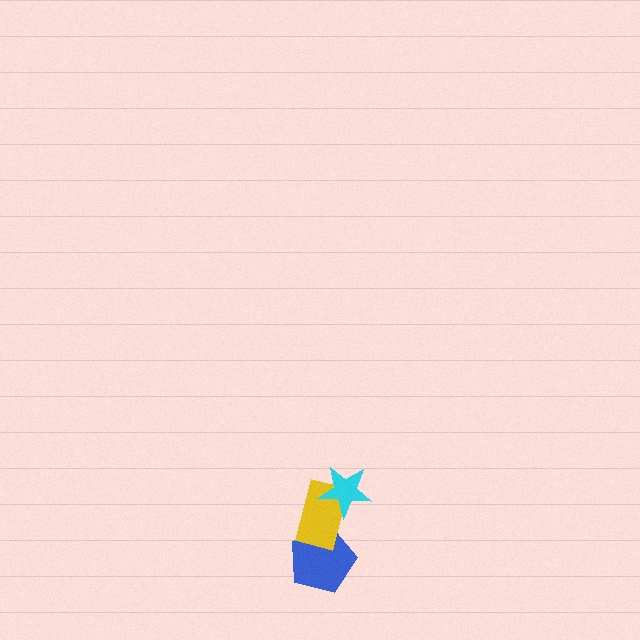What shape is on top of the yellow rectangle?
The cyan star is on top of the yellow rectangle.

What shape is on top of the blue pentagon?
The yellow rectangle is on top of the blue pentagon.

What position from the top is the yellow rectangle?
The yellow rectangle is 2nd from the top.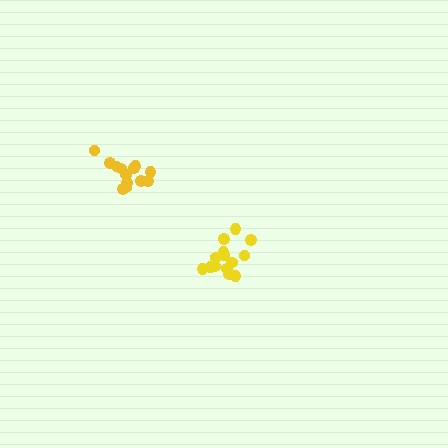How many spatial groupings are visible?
There are 2 spatial groupings.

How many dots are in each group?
Group 1: 13 dots, Group 2: 14 dots (27 total).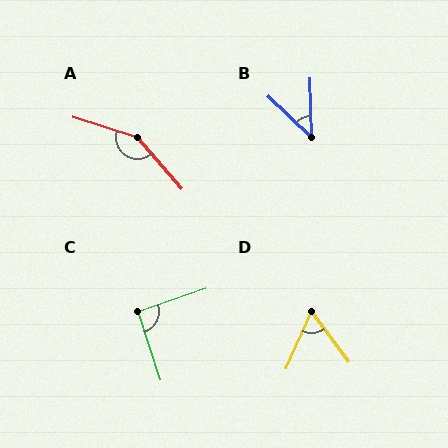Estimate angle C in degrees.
Approximately 91 degrees.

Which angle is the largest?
A, at approximately 148 degrees.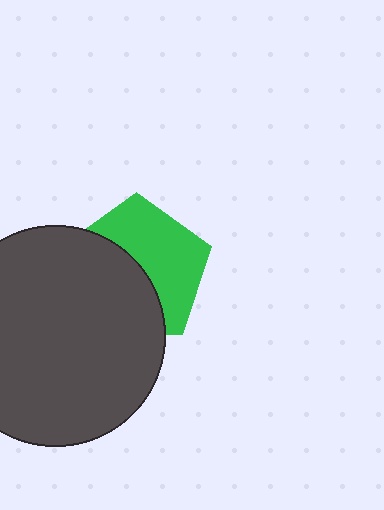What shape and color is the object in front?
The object in front is a dark gray circle.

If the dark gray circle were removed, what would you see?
You would see the complete green pentagon.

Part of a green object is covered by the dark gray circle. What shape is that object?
It is a pentagon.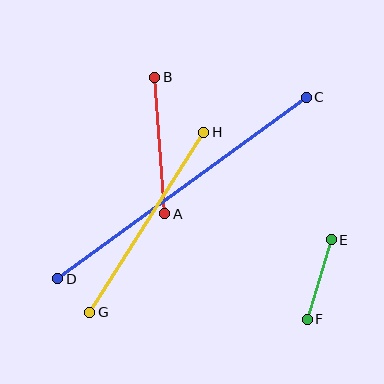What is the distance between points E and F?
The distance is approximately 83 pixels.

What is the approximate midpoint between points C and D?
The midpoint is at approximately (182, 188) pixels.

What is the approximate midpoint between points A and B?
The midpoint is at approximately (160, 145) pixels.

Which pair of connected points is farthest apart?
Points C and D are farthest apart.